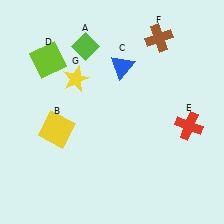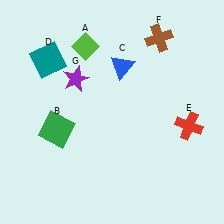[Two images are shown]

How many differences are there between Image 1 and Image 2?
There are 3 differences between the two images.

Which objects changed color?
B changed from yellow to green. D changed from lime to teal. G changed from yellow to purple.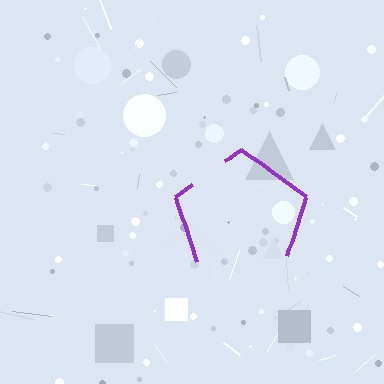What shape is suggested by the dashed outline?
The dashed outline suggests a pentagon.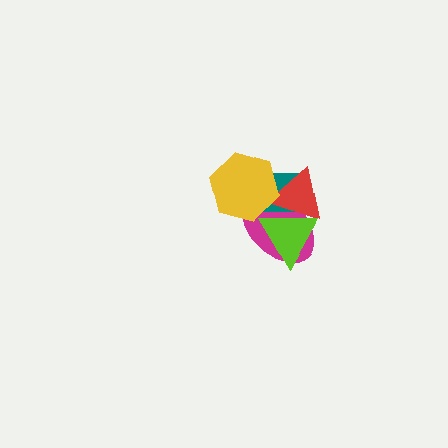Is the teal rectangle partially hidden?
Yes, it is partially covered by another shape.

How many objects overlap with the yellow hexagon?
3 objects overlap with the yellow hexagon.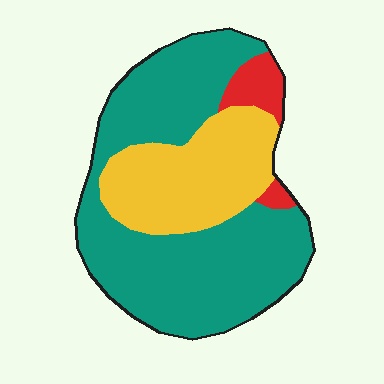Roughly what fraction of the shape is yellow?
Yellow covers around 30% of the shape.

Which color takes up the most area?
Teal, at roughly 65%.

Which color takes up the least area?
Red, at roughly 5%.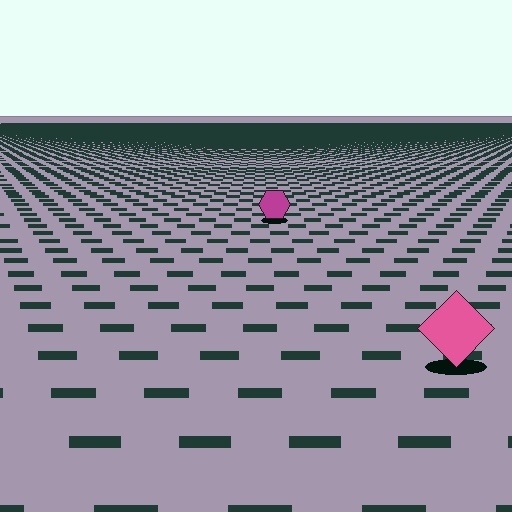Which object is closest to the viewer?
The pink diamond is closest. The texture marks near it are larger and more spread out.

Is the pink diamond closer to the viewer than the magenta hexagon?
Yes. The pink diamond is closer — you can tell from the texture gradient: the ground texture is coarser near it.